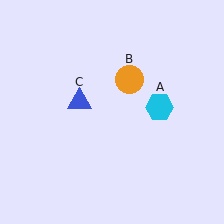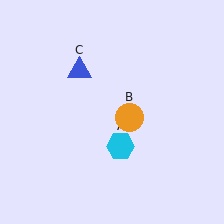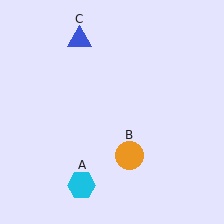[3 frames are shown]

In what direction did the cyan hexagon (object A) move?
The cyan hexagon (object A) moved down and to the left.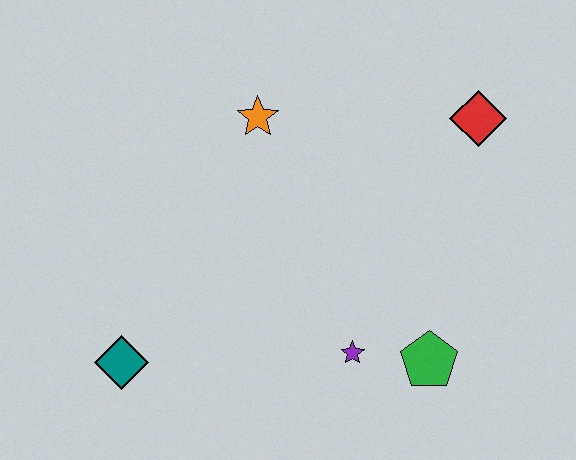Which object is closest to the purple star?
The green pentagon is closest to the purple star.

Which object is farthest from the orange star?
The green pentagon is farthest from the orange star.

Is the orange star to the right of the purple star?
No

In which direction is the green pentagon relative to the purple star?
The green pentagon is to the right of the purple star.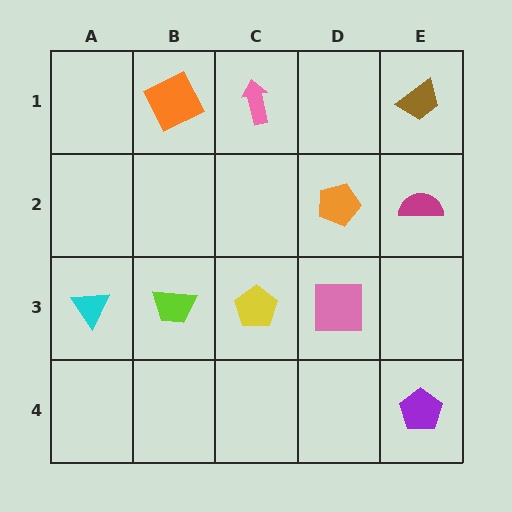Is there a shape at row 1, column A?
No, that cell is empty.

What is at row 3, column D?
A pink square.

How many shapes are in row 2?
2 shapes.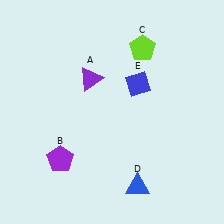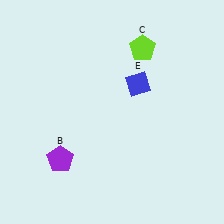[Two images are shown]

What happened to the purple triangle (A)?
The purple triangle (A) was removed in Image 2. It was in the top-left area of Image 1.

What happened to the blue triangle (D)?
The blue triangle (D) was removed in Image 2. It was in the bottom-right area of Image 1.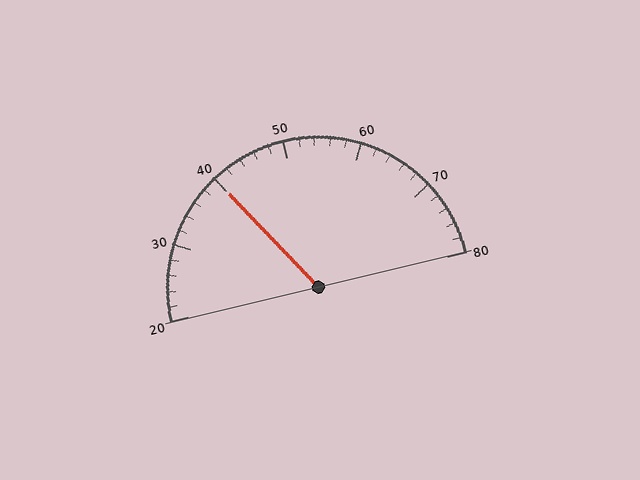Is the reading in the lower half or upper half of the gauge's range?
The reading is in the lower half of the range (20 to 80).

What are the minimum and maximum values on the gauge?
The gauge ranges from 20 to 80.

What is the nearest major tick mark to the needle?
The nearest major tick mark is 40.